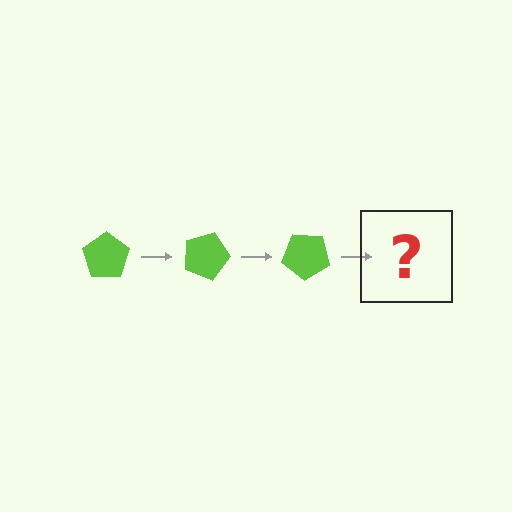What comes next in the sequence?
The next element should be a lime pentagon rotated 60 degrees.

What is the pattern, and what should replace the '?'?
The pattern is that the pentagon rotates 20 degrees each step. The '?' should be a lime pentagon rotated 60 degrees.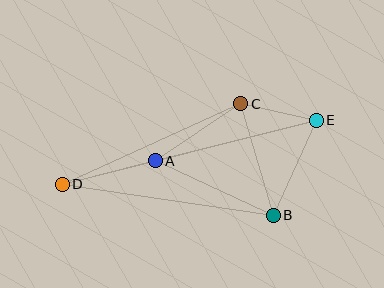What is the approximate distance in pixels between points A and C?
The distance between A and C is approximately 103 pixels.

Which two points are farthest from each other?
Points D and E are farthest from each other.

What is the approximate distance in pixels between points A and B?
The distance between A and B is approximately 130 pixels.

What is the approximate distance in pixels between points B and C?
The distance between B and C is approximately 116 pixels.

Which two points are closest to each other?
Points C and E are closest to each other.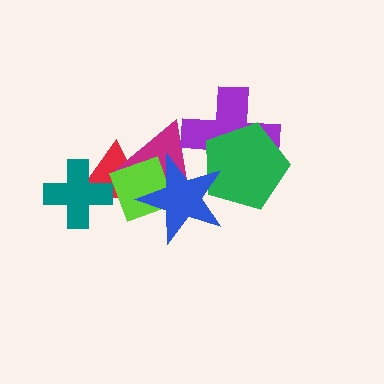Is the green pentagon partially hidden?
Yes, it is partially covered by another shape.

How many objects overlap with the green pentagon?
3 objects overlap with the green pentagon.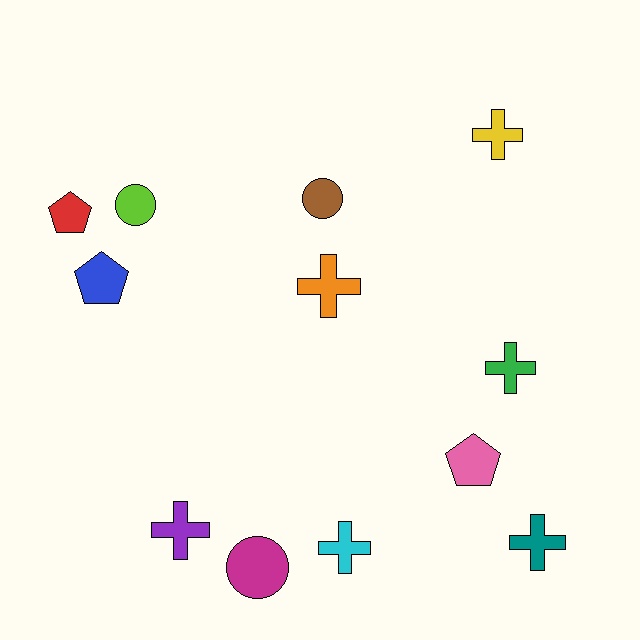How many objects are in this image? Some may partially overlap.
There are 12 objects.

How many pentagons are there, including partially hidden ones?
There are 3 pentagons.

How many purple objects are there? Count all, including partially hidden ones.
There is 1 purple object.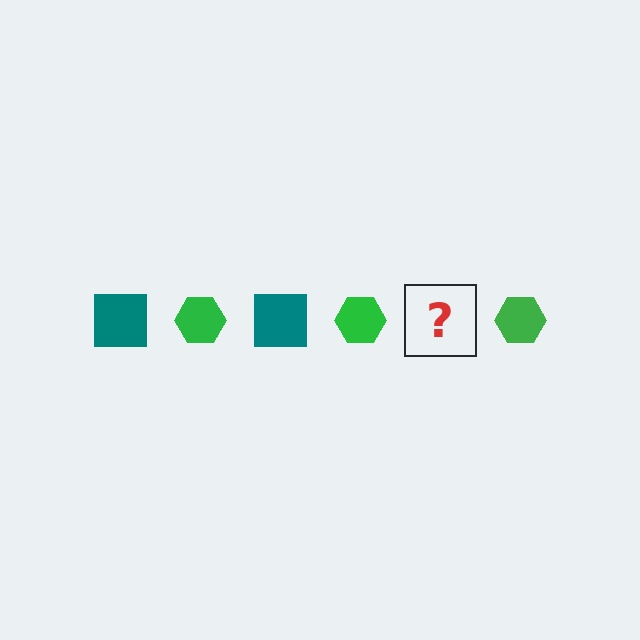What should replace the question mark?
The question mark should be replaced with a teal square.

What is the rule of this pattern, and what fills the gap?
The rule is that the pattern alternates between teal square and green hexagon. The gap should be filled with a teal square.